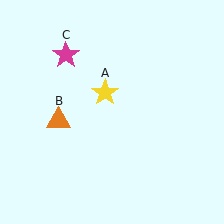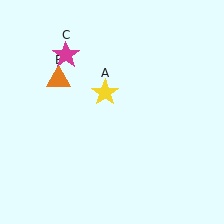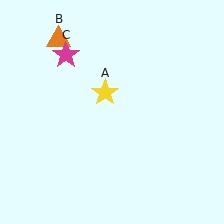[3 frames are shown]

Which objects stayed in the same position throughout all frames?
Yellow star (object A) and magenta star (object C) remained stationary.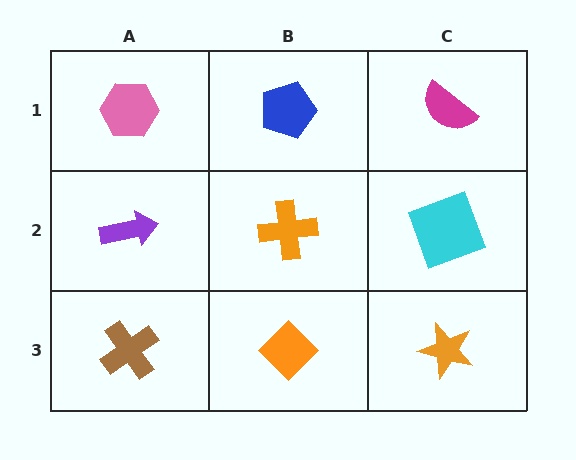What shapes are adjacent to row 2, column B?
A blue pentagon (row 1, column B), an orange diamond (row 3, column B), a purple arrow (row 2, column A), a cyan square (row 2, column C).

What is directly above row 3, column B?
An orange cross.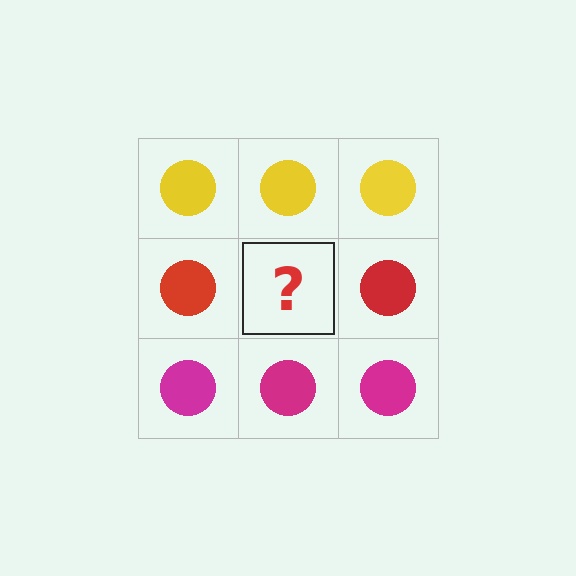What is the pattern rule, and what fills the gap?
The rule is that each row has a consistent color. The gap should be filled with a red circle.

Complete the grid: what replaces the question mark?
The question mark should be replaced with a red circle.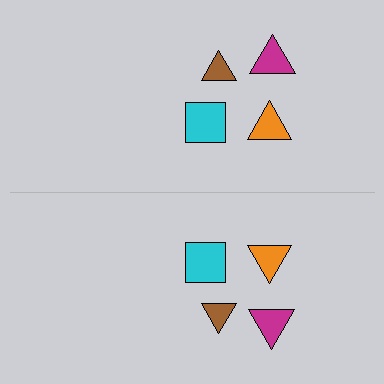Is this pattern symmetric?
Yes, this pattern has bilateral (reflection) symmetry.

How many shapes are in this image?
There are 8 shapes in this image.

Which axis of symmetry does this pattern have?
The pattern has a horizontal axis of symmetry running through the center of the image.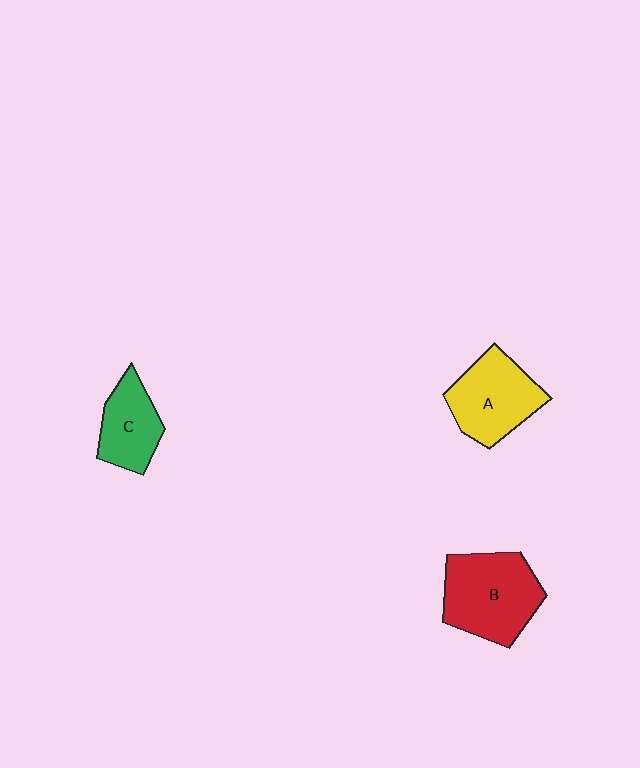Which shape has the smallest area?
Shape C (green).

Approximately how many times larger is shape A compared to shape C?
Approximately 1.3 times.